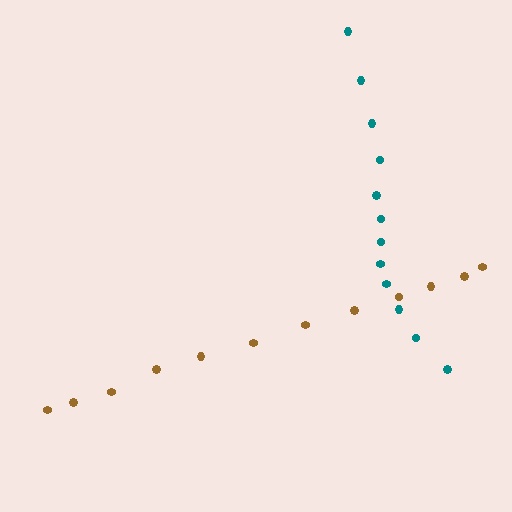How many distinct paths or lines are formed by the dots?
There are 2 distinct paths.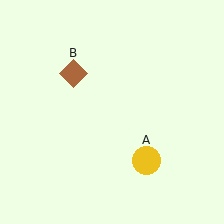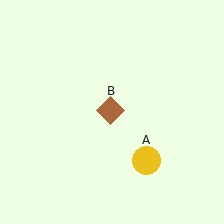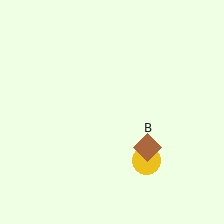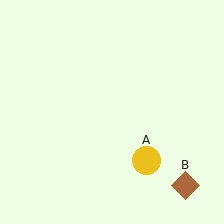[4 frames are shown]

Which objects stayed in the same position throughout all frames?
Yellow circle (object A) remained stationary.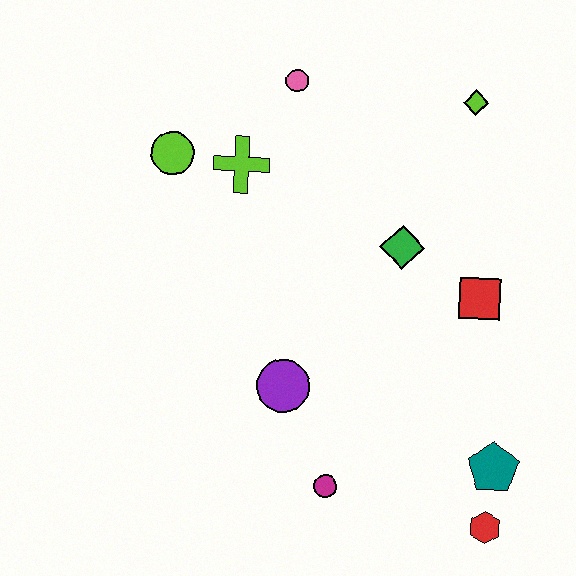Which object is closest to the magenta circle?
The purple circle is closest to the magenta circle.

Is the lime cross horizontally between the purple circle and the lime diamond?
No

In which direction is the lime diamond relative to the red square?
The lime diamond is above the red square.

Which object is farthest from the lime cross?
The red hexagon is farthest from the lime cross.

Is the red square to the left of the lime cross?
No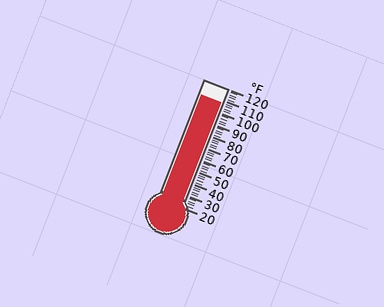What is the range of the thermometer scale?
The thermometer scale ranges from 20°F to 120°F.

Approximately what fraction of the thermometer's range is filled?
The thermometer is filled to approximately 90% of its range.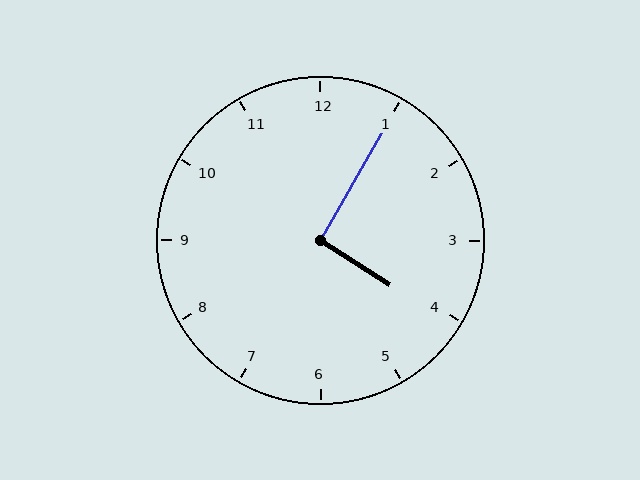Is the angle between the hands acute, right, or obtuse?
It is right.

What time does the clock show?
4:05.